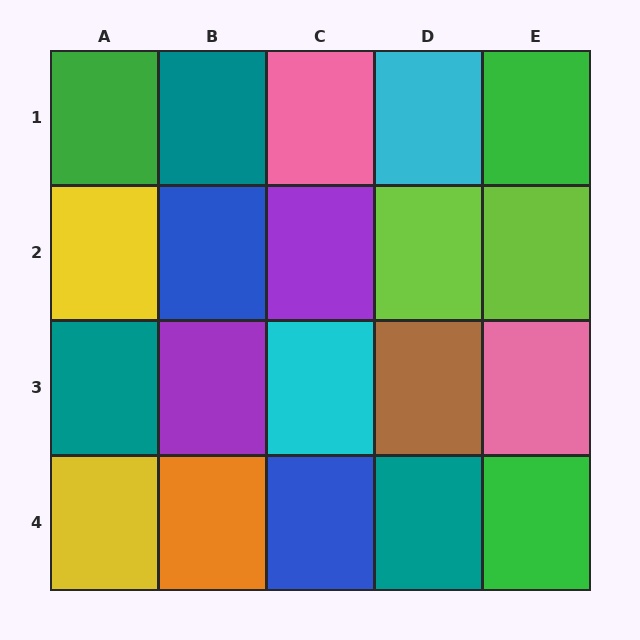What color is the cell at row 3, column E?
Pink.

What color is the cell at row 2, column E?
Lime.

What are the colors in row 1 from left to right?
Green, teal, pink, cyan, green.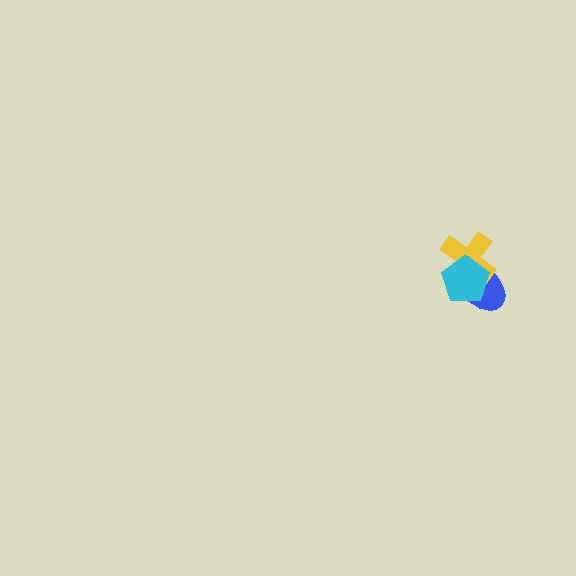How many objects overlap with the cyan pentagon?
2 objects overlap with the cyan pentagon.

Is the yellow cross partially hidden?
Yes, it is partially covered by another shape.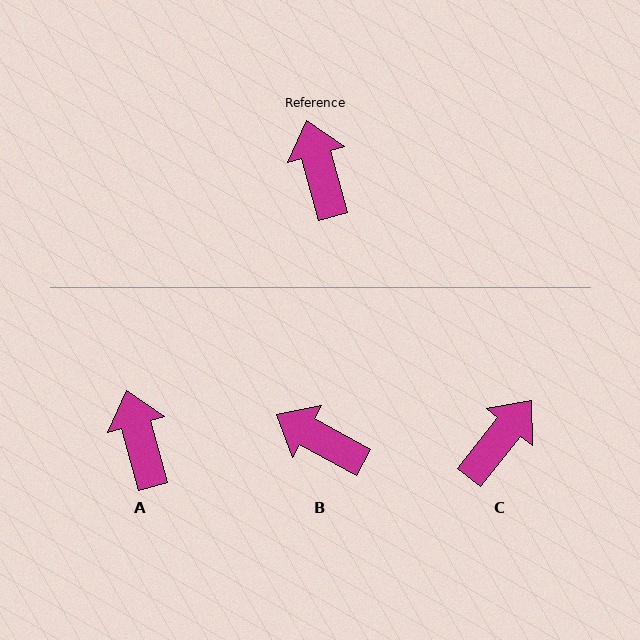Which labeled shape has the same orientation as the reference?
A.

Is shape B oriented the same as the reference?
No, it is off by about 46 degrees.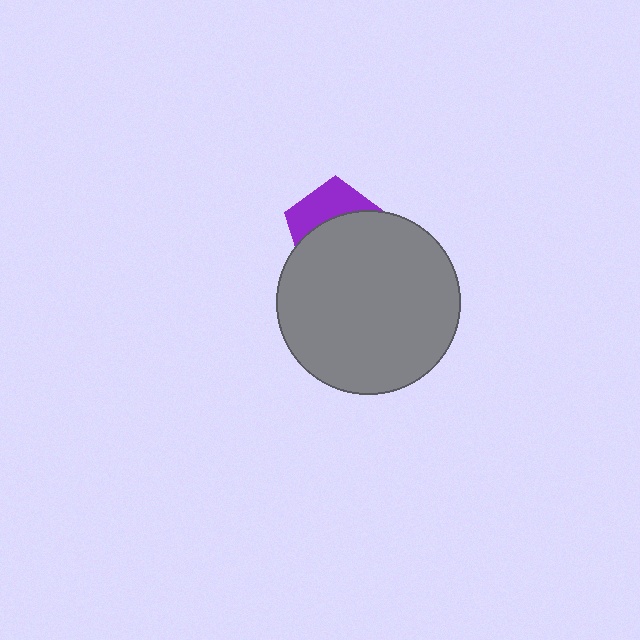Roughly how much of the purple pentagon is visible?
A small part of it is visible (roughly 39%).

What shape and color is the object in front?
The object in front is a gray circle.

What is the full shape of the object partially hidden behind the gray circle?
The partially hidden object is a purple pentagon.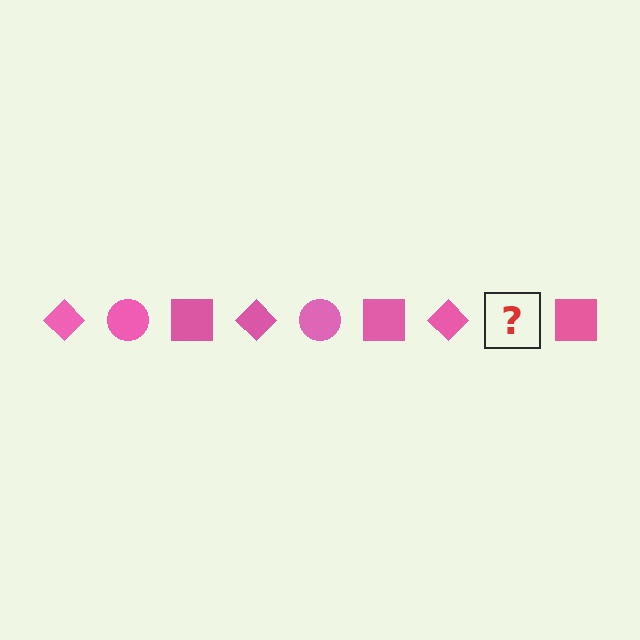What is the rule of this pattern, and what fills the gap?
The rule is that the pattern cycles through diamond, circle, square shapes in pink. The gap should be filled with a pink circle.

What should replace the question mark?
The question mark should be replaced with a pink circle.